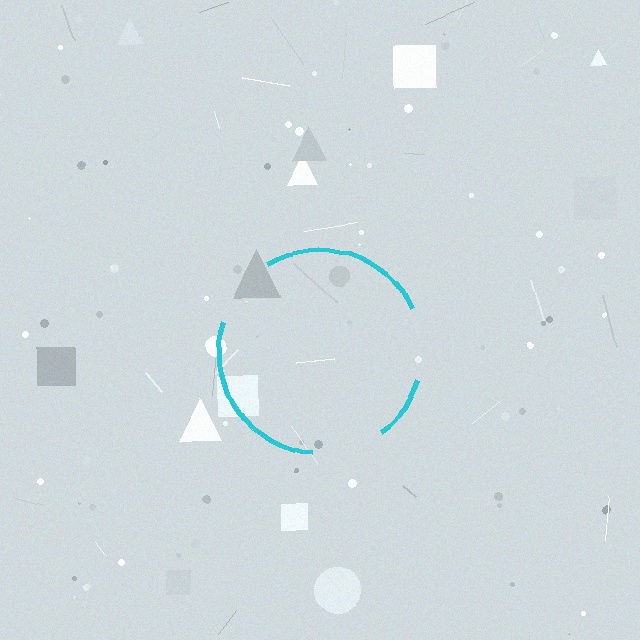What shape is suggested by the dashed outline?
The dashed outline suggests a circle.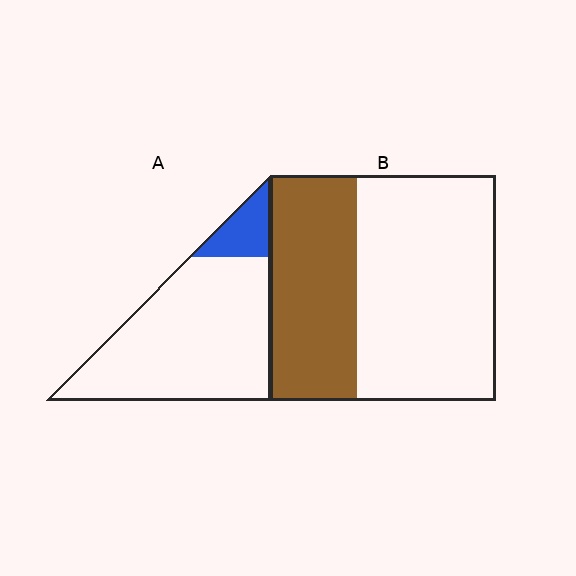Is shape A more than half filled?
No.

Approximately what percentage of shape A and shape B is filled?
A is approximately 15% and B is approximately 40%.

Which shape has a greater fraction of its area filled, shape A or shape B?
Shape B.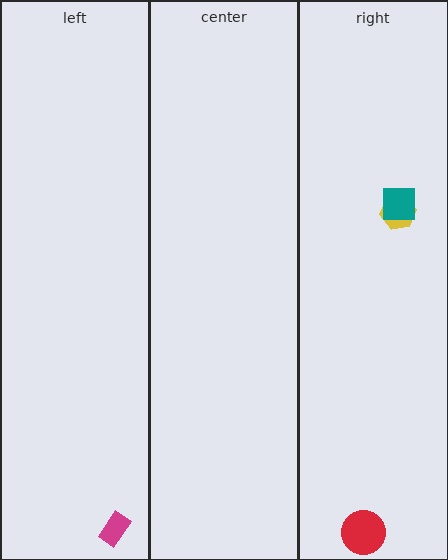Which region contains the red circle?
The right region.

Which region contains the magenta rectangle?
The left region.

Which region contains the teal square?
The right region.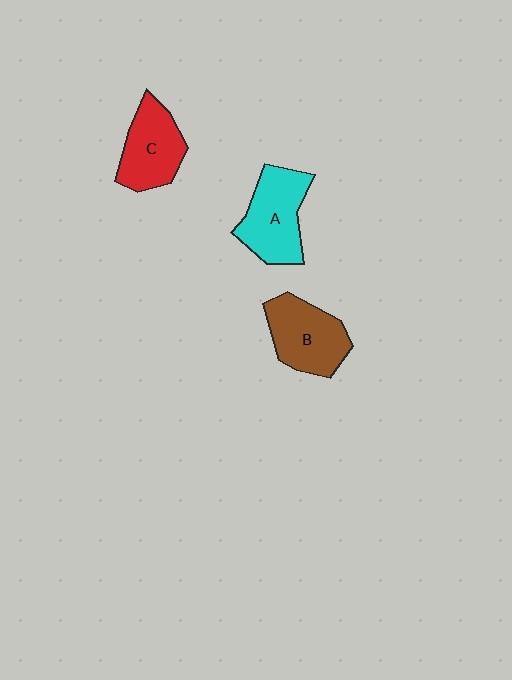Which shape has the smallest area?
Shape C (red).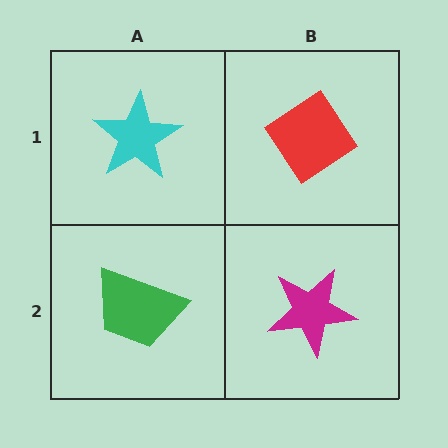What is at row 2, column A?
A green trapezoid.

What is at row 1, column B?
A red diamond.